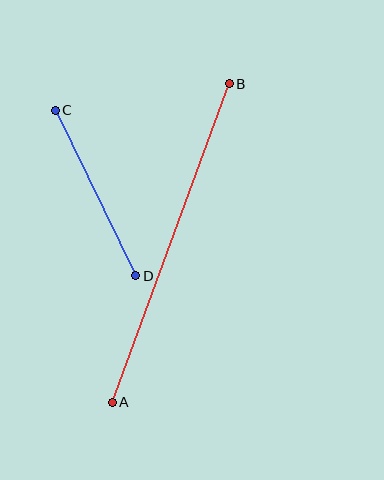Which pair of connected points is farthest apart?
Points A and B are farthest apart.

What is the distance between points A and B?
The distance is approximately 339 pixels.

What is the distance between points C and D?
The distance is approximately 184 pixels.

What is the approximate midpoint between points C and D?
The midpoint is at approximately (96, 193) pixels.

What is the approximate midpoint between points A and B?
The midpoint is at approximately (171, 243) pixels.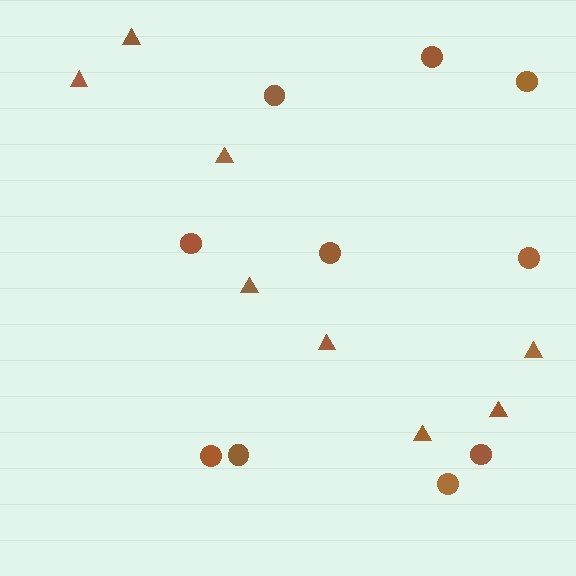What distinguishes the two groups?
There are 2 groups: one group of triangles (8) and one group of circles (10).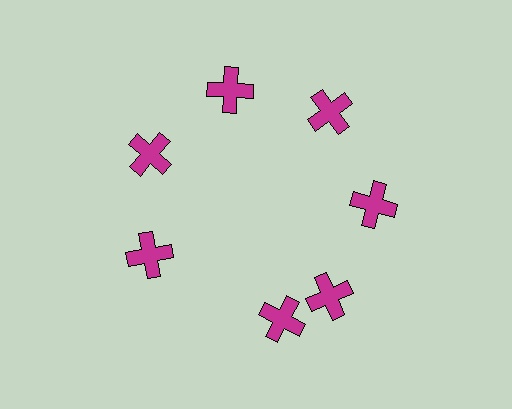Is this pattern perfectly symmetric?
No. The 7 magenta crosses are arranged in a ring, but one element near the 6 o'clock position is rotated out of alignment along the ring, breaking the 7-fold rotational symmetry.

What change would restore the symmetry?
The symmetry would be restored by rotating it back into even spacing with its neighbors so that all 7 crosses sit at equal angles and equal distance from the center.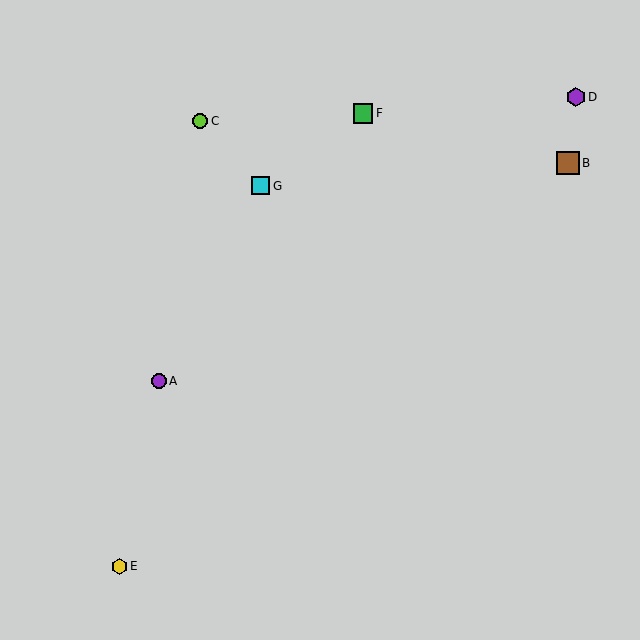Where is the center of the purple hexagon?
The center of the purple hexagon is at (576, 97).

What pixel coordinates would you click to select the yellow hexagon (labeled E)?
Click at (120, 566) to select the yellow hexagon E.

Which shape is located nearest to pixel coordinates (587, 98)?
The purple hexagon (labeled D) at (576, 97) is nearest to that location.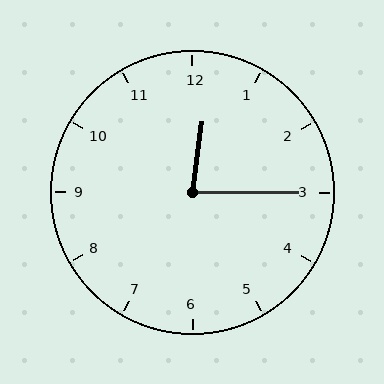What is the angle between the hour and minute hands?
Approximately 82 degrees.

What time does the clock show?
12:15.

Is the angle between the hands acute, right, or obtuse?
It is acute.